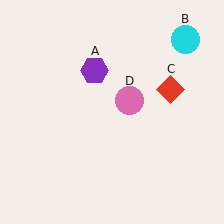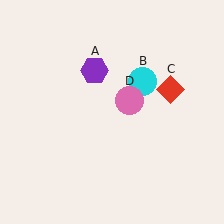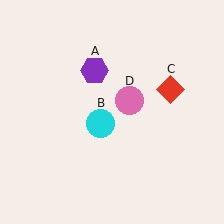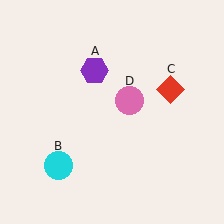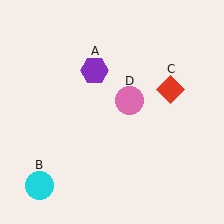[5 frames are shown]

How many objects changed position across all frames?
1 object changed position: cyan circle (object B).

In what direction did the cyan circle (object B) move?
The cyan circle (object B) moved down and to the left.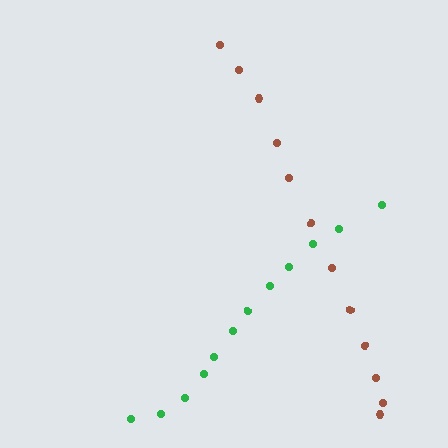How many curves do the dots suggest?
There are 2 distinct paths.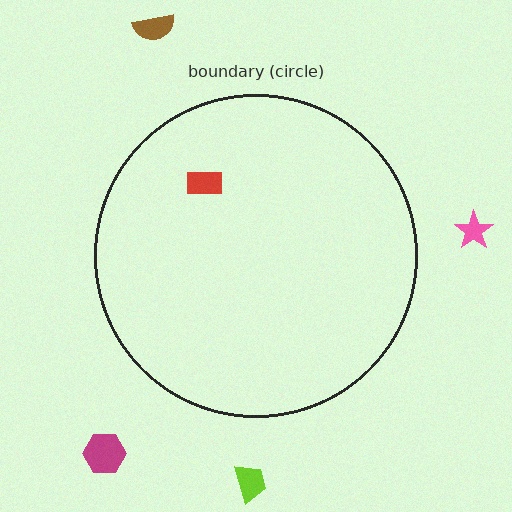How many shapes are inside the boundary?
1 inside, 4 outside.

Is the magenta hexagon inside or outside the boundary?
Outside.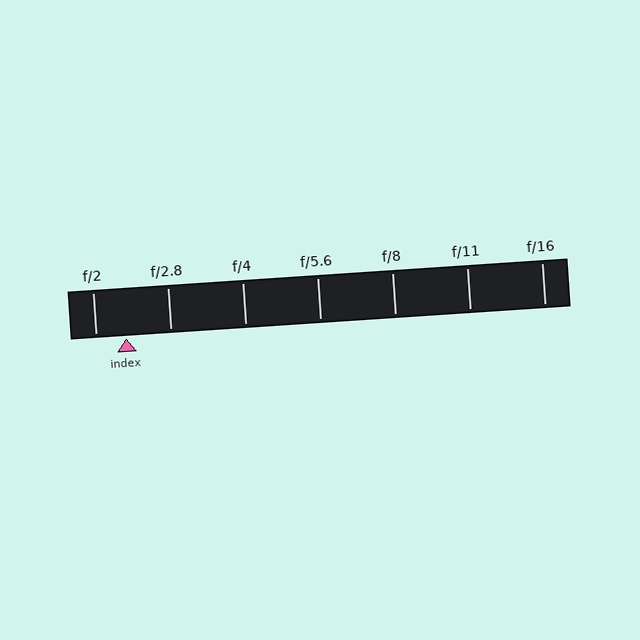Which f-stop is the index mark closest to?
The index mark is closest to f/2.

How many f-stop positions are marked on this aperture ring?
There are 7 f-stop positions marked.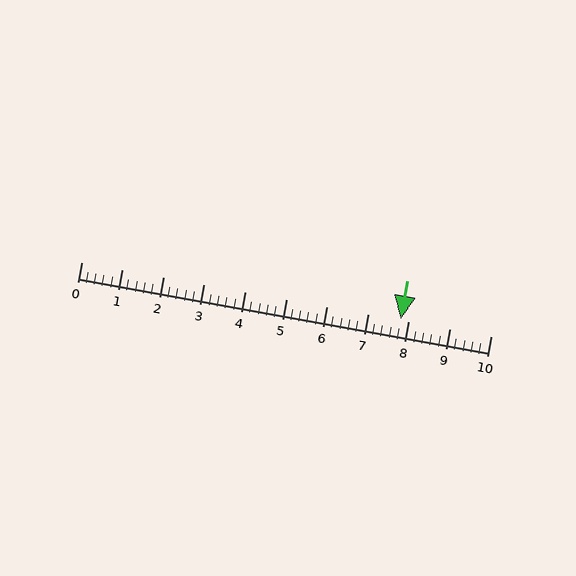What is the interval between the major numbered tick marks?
The major tick marks are spaced 1 units apart.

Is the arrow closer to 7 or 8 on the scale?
The arrow is closer to 8.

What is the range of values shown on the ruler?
The ruler shows values from 0 to 10.